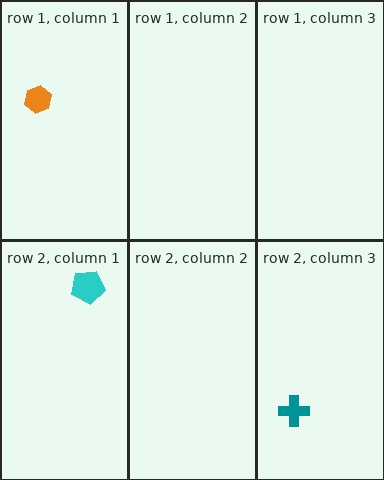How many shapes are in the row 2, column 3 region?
1.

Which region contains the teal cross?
The row 2, column 3 region.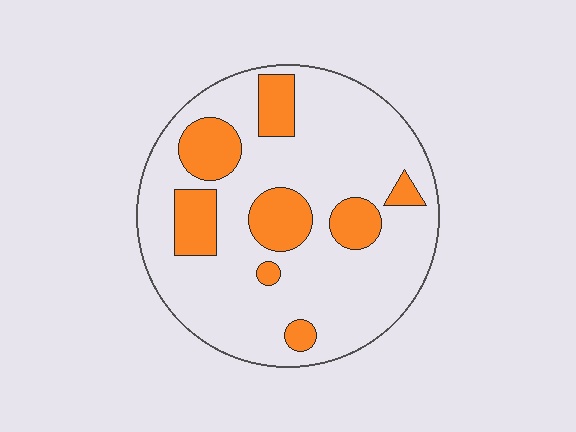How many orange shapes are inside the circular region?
8.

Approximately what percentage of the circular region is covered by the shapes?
Approximately 20%.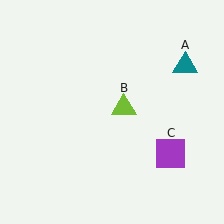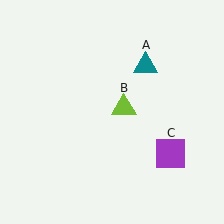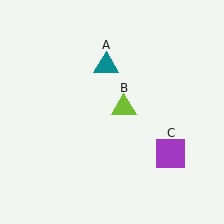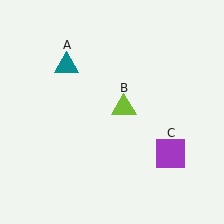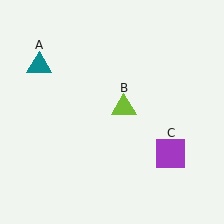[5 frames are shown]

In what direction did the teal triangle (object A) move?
The teal triangle (object A) moved left.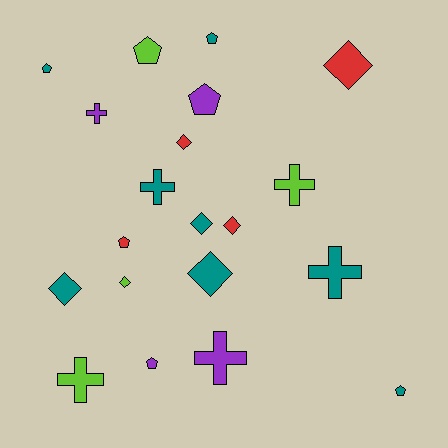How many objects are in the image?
There are 20 objects.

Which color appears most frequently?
Teal, with 8 objects.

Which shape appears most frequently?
Diamond, with 7 objects.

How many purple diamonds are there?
There are no purple diamonds.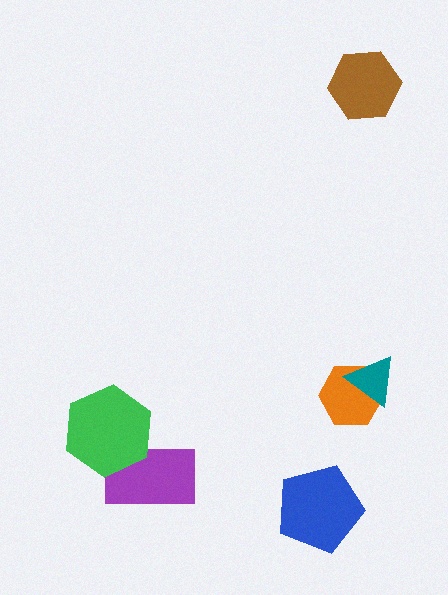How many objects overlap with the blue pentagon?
0 objects overlap with the blue pentagon.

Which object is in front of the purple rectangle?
The green hexagon is in front of the purple rectangle.